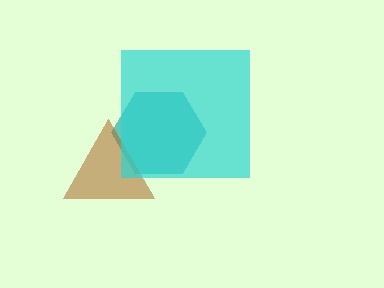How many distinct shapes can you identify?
There are 3 distinct shapes: a teal hexagon, a brown triangle, a cyan square.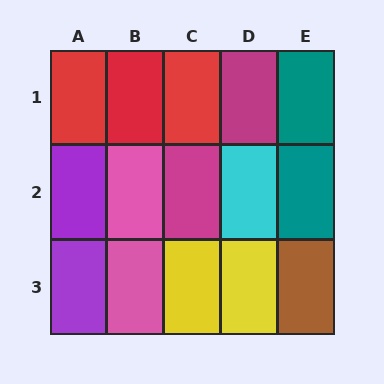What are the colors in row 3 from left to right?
Purple, pink, yellow, yellow, brown.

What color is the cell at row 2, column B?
Pink.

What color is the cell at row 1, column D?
Magenta.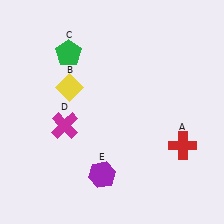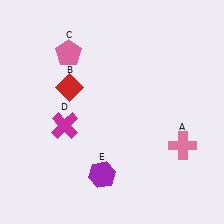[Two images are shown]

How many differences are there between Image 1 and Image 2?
There are 3 differences between the two images.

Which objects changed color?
A changed from red to pink. B changed from yellow to red. C changed from green to pink.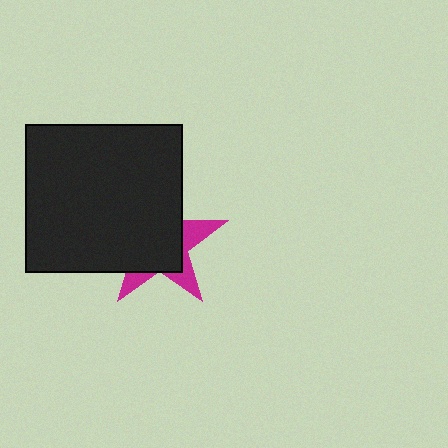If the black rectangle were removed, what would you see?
You would see the complete magenta star.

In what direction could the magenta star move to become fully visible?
The magenta star could move toward the lower-right. That would shift it out from behind the black rectangle entirely.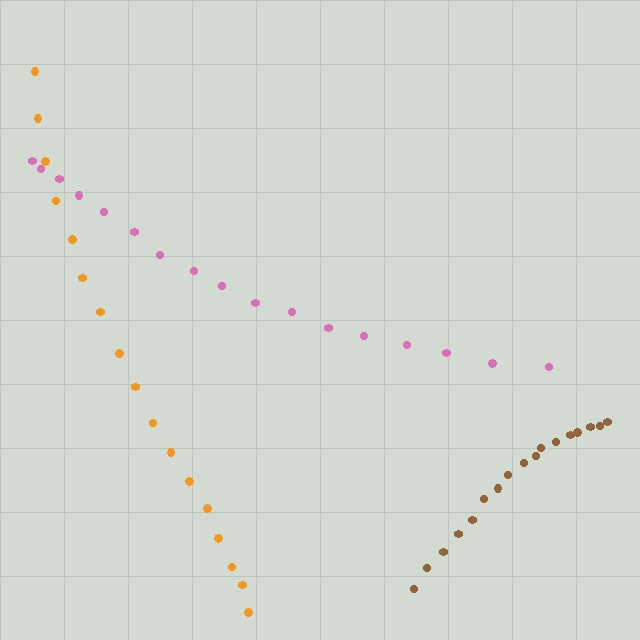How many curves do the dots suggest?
There are 3 distinct paths.